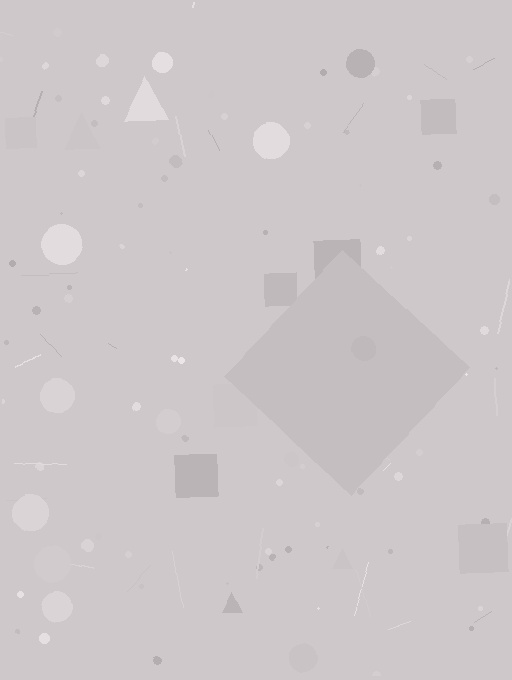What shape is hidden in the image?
A diamond is hidden in the image.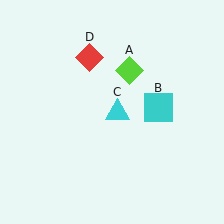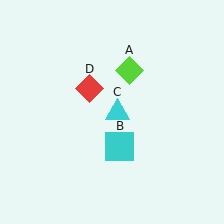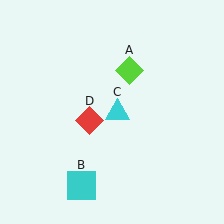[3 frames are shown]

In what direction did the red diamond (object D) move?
The red diamond (object D) moved down.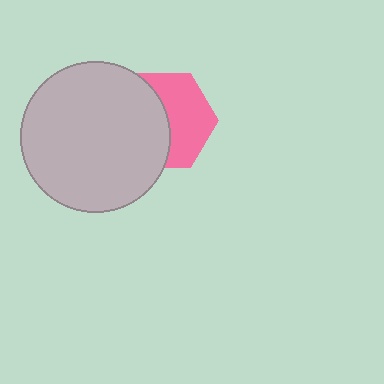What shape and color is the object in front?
The object in front is a light gray circle.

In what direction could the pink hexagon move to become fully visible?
The pink hexagon could move right. That would shift it out from behind the light gray circle entirely.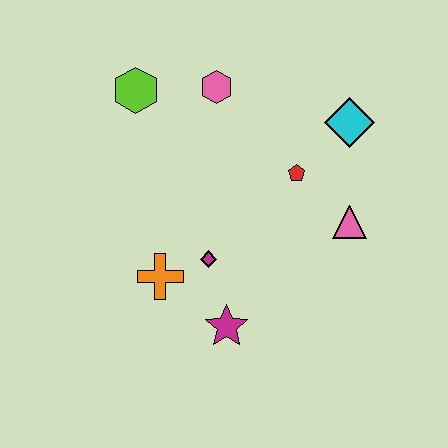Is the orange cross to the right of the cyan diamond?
No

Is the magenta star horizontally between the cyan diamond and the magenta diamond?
Yes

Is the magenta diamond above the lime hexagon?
No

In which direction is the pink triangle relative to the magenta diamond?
The pink triangle is to the right of the magenta diamond.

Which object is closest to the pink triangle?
The red pentagon is closest to the pink triangle.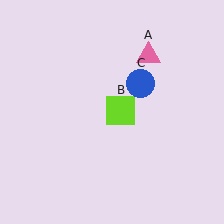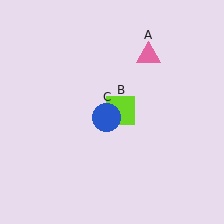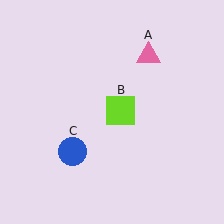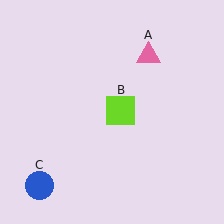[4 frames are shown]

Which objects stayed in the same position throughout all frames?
Pink triangle (object A) and lime square (object B) remained stationary.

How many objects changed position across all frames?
1 object changed position: blue circle (object C).